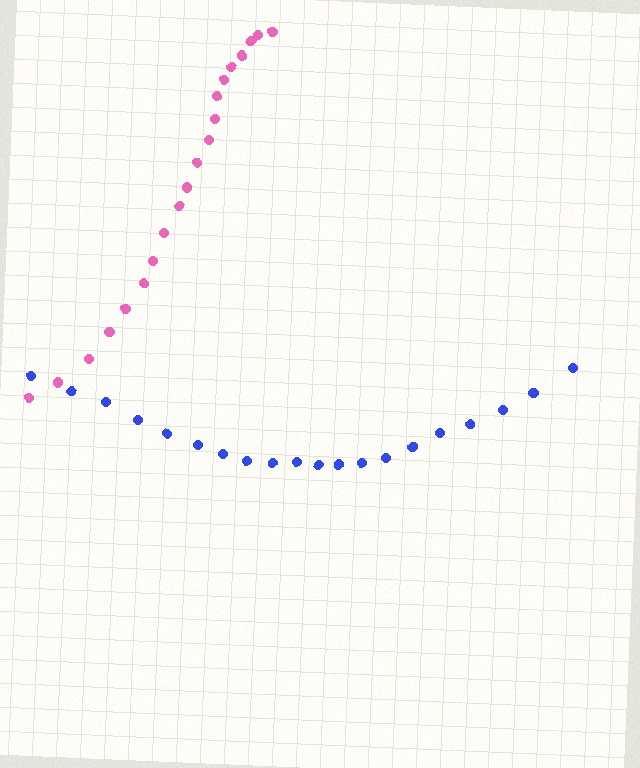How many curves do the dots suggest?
There are 2 distinct paths.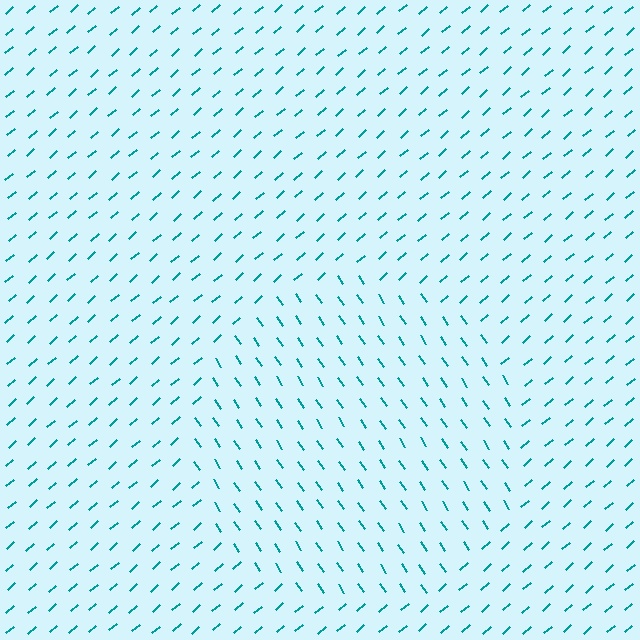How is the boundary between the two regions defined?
The boundary is defined purely by a change in line orientation (approximately 83 degrees difference). All lines are the same color and thickness.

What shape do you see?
I see a circle.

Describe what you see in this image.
The image is filled with small teal line segments. A circle region in the image has lines oriented differently from the surrounding lines, creating a visible texture boundary.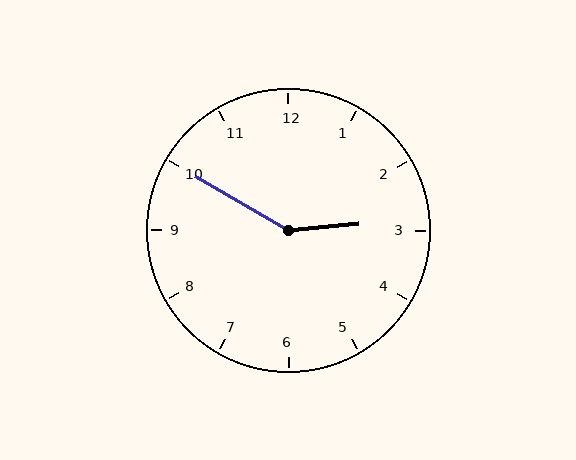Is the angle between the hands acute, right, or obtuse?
It is obtuse.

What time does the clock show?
2:50.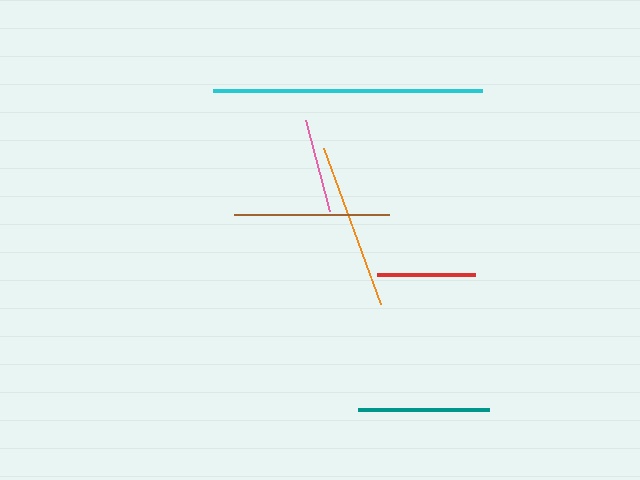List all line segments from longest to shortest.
From longest to shortest: cyan, orange, brown, teal, red, pink.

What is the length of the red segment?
The red segment is approximately 98 pixels long.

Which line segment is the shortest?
The pink line is the shortest at approximately 94 pixels.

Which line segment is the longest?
The cyan line is the longest at approximately 268 pixels.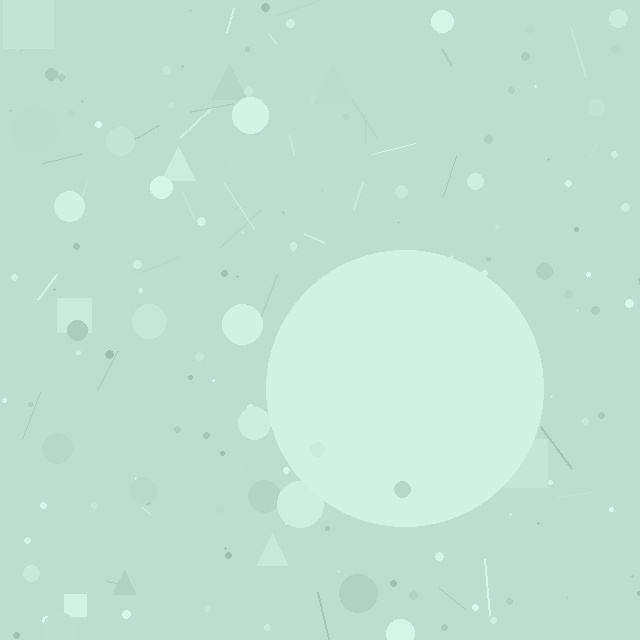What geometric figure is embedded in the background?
A circle is embedded in the background.